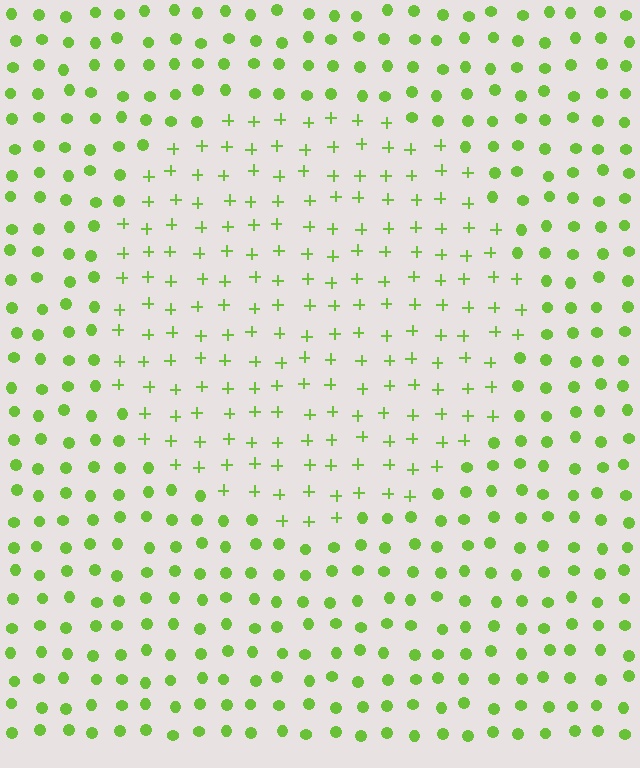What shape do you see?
I see a circle.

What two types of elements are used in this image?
The image uses plus signs inside the circle region and circles outside it.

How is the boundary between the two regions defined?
The boundary is defined by a change in element shape: plus signs inside vs. circles outside. All elements share the same color and spacing.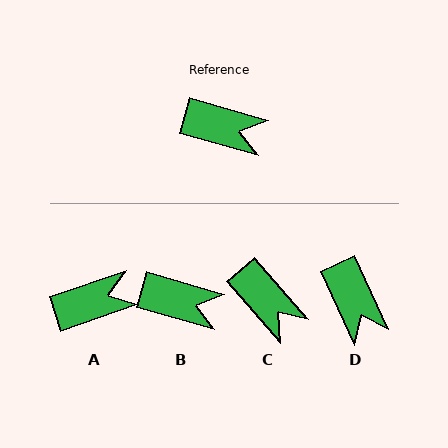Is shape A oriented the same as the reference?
No, it is off by about 35 degrees.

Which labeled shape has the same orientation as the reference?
B.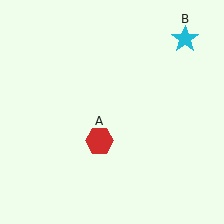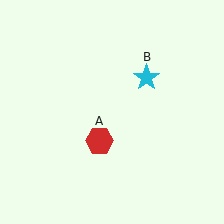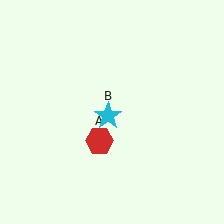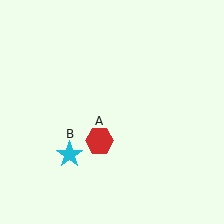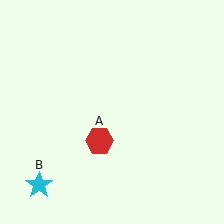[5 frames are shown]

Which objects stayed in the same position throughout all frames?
Red hexagon (object A) remained stationary.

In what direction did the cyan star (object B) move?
The cyan star (object B) moved down and to the left.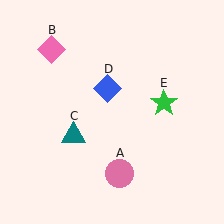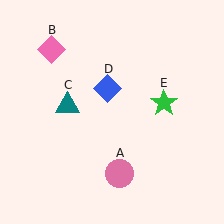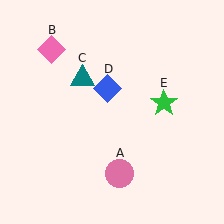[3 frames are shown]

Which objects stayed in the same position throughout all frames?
Pink circle (object A) and pink diamond (object B) and blue diamond (object D) and green star (object E) remained stationary.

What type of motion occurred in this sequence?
The teal triangle (object C) rotated clockwise around the center of the scene.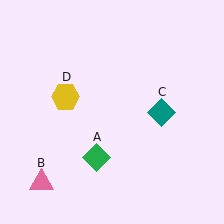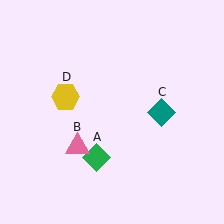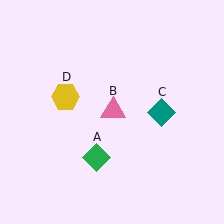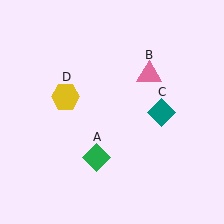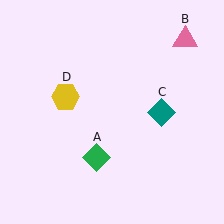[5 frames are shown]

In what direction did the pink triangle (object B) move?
The pink triangle (object B) moved up and to the right.